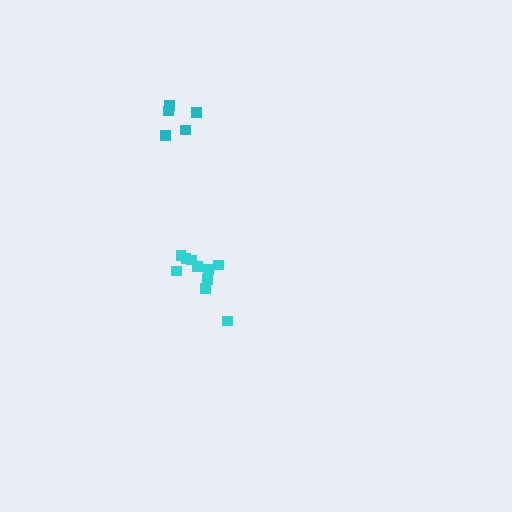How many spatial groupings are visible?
There are 2 spatial groupings.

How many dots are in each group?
Group 1: 10 dots, Group 2: 5 dots (15 total).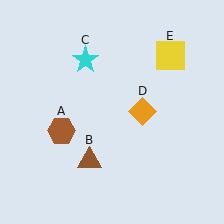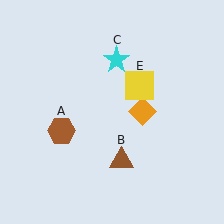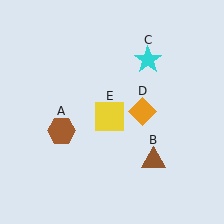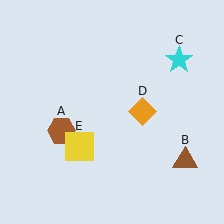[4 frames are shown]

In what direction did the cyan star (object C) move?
The cyan star (object C) moved right.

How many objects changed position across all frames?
3 objects changed position: brown triangle (object B), cyan star (object C), yellow square (object E).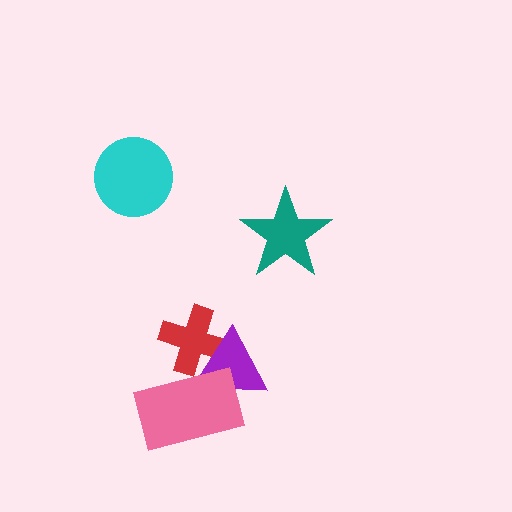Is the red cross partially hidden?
Yes, it is partially covered by another shape.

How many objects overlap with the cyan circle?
0 objects overlap with the cyan circle.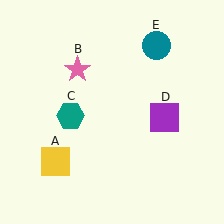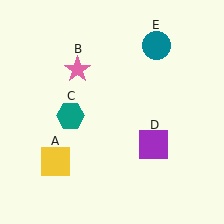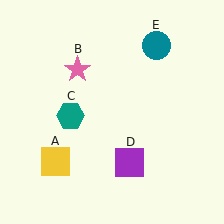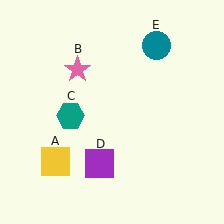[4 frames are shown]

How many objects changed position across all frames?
1 object changed position: purple square (object D).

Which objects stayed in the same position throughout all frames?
Yellow square (object A) and pink star (object B) and teal hexagon (object C) and teal circle (object E) remained stationary.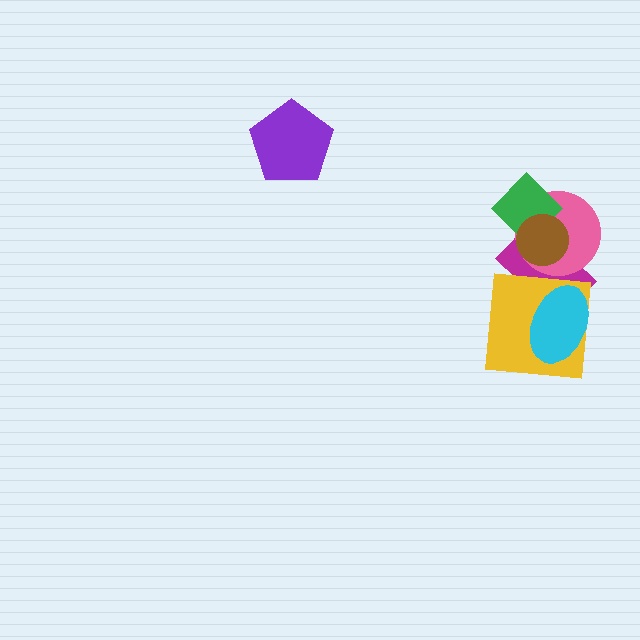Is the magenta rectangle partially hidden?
Yes, it is partially covered by another shape.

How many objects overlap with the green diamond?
3 objects overlap with the green diamond.